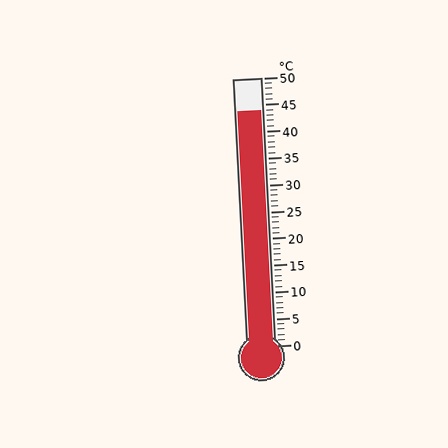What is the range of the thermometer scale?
The thermometer scale ranges from 0°C to 50°C.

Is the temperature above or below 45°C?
The temperature is below 45°C.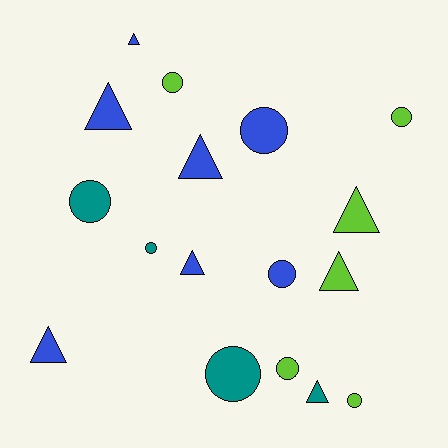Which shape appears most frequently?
Circle, with 9 objects.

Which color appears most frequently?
Blue, with 7 objects.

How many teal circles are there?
There are 3 teal circles.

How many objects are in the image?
There are 17 objects.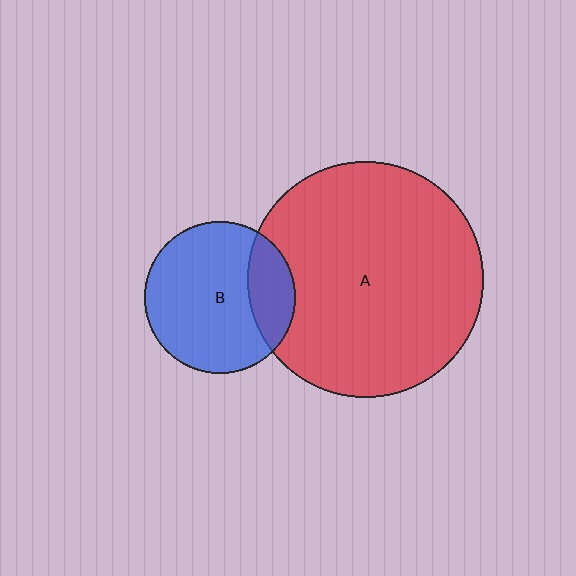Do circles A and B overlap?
Yes.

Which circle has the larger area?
Circle A (red).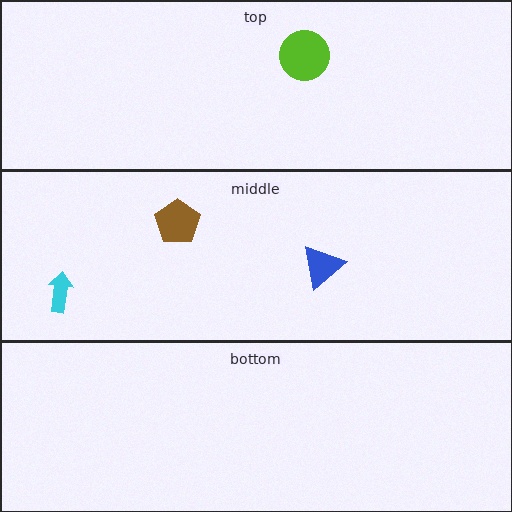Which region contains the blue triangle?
The middle region.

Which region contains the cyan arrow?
The middle region.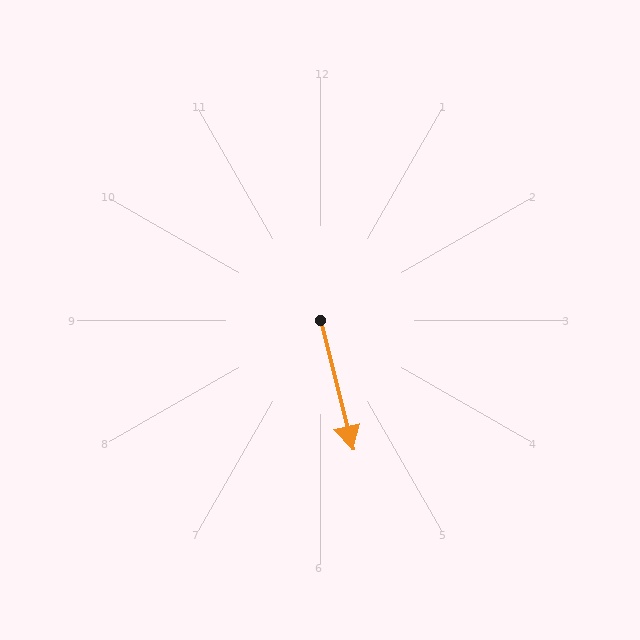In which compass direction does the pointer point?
South.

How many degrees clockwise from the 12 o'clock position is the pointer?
Approximately 166 degrees.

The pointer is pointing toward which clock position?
Roughly 6 o'clock.